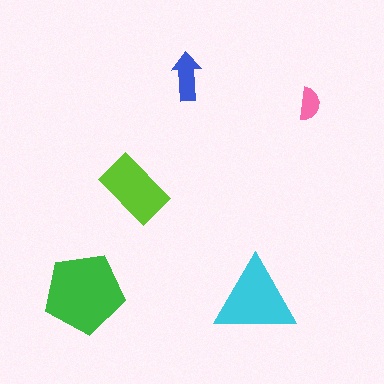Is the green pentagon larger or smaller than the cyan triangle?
Larger.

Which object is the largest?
The green pentagon.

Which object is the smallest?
The pink semicircle.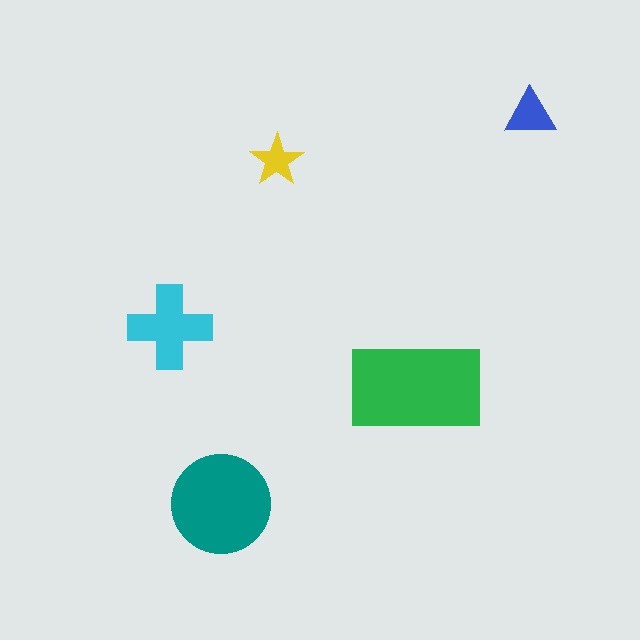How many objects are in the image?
There are 5 objects in the image.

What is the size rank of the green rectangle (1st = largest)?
1st.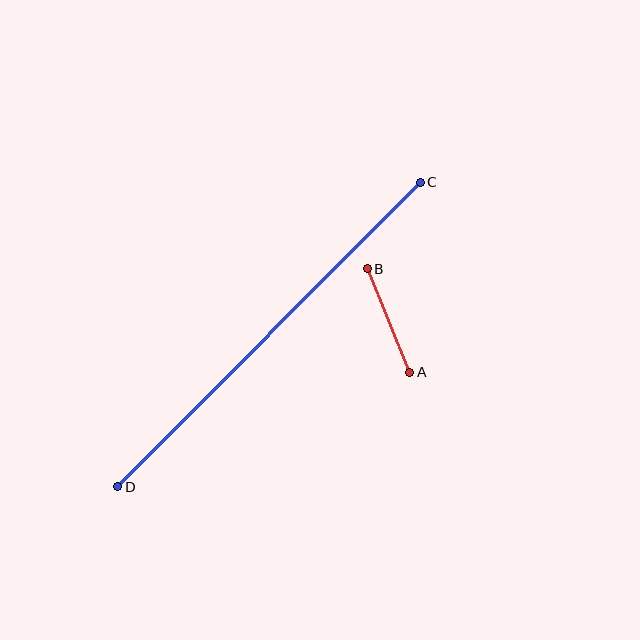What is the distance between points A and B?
The distance is approximately 112 pixels.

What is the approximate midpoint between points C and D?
The midpoint is at approximately (269, 334) pixels.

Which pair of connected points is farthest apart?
Points C and D are farthest apart.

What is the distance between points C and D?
The distance is approximately 429 pixels.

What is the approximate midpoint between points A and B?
The midpoint is at approximately (388, 321) pixels.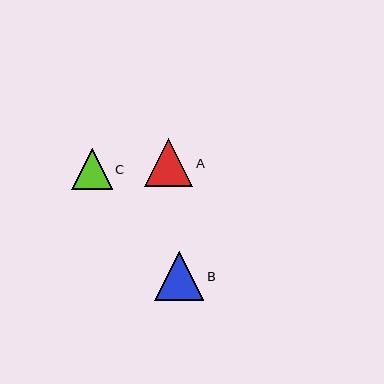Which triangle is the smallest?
Triangle C is the smallest with a size of approximately 41 pixels.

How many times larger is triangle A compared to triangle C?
Triangle A is approximately 1.2 times the size of triangle C.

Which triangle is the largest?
Triangle B is the largest with a size of approximately 49 pixels.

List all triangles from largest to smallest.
From largest to smallest: B, A, C.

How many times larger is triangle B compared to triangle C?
Triangle B is approximately 1.2 times the size of triangle C.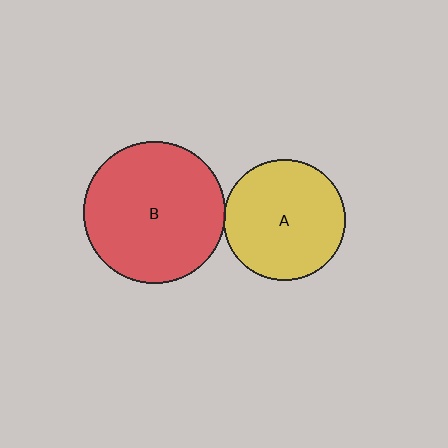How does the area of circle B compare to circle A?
Approximately 1.4 times.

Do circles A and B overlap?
Yes.